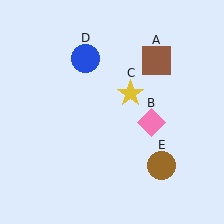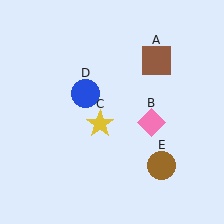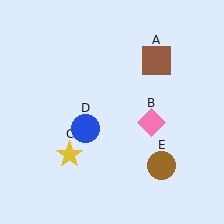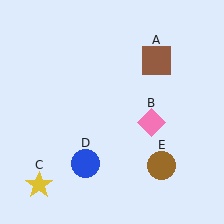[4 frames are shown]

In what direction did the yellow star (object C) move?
The yellow star (object C) moved down and to the left.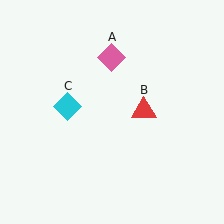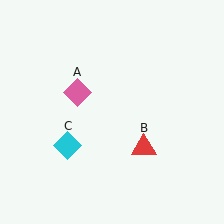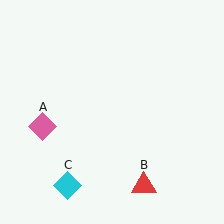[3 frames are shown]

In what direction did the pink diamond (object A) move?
The pink diamond (object A) moved down and to the left.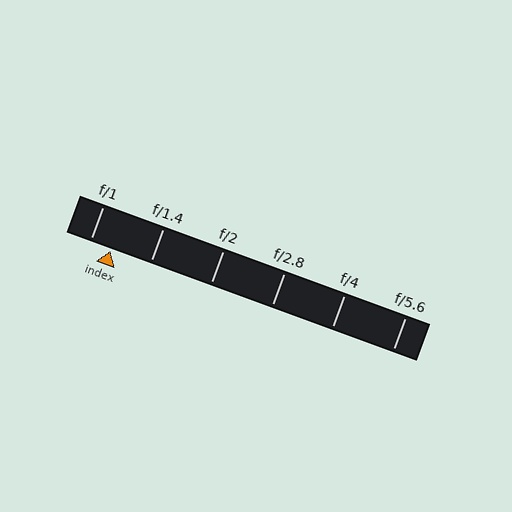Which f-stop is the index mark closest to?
The index mark is closest to f/1.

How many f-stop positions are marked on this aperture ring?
There are 6 f-stop positions marked.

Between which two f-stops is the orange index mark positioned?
The index mark is between f/1 and f/1.4.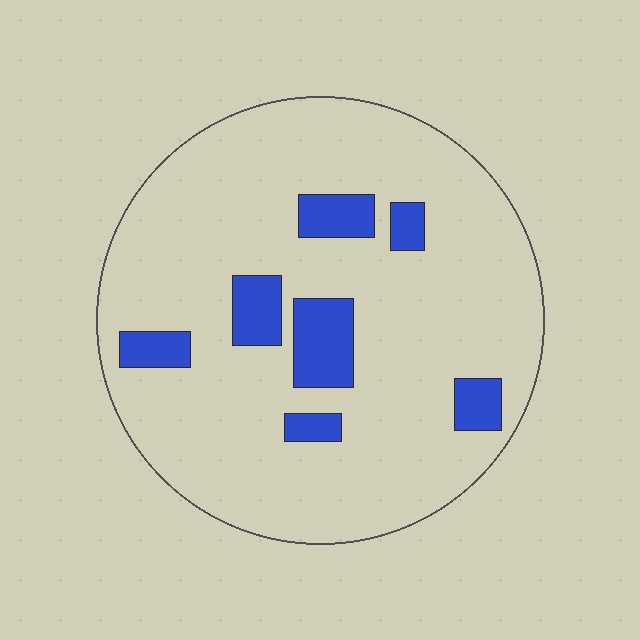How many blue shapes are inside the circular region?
7.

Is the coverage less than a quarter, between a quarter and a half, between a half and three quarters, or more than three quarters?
Less than a quarter.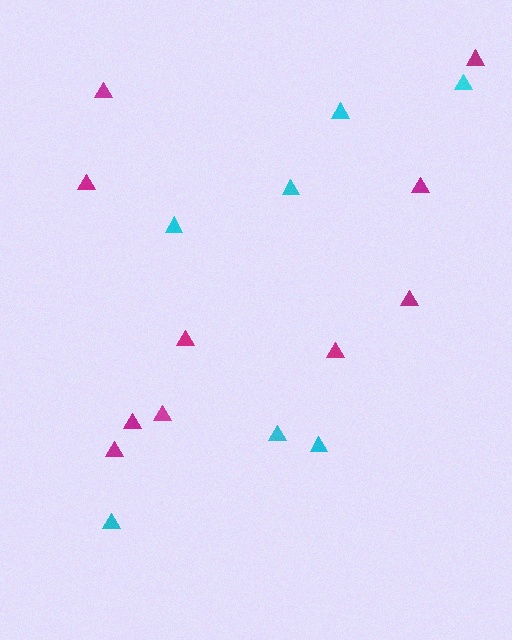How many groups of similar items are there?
There are 2 groups: one group of cyan triangles (7) and one group of magenta triangles (10).